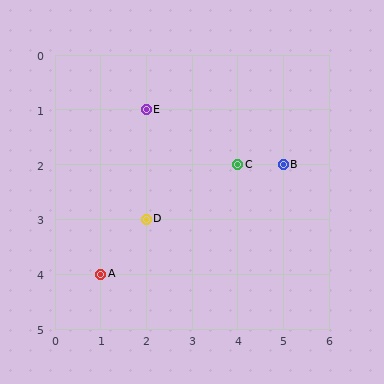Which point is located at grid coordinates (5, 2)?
Point B is at (5, 2).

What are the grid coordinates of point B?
Point B is at grid coordinates (5, 2).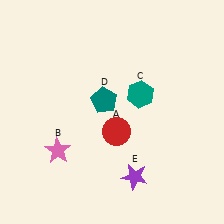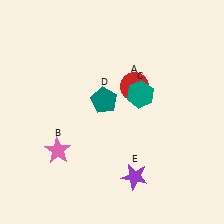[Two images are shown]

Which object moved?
The red circle (A) moved up.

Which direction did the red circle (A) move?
The red circle (A) moved up.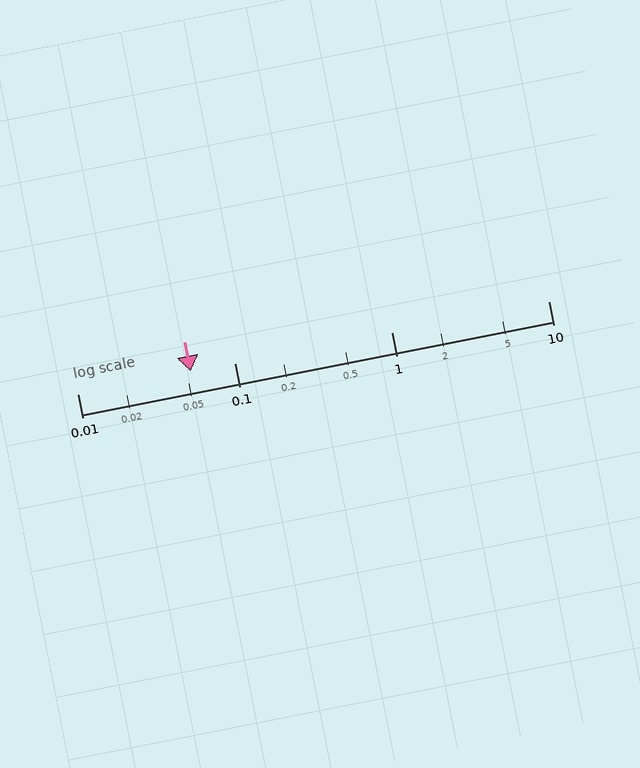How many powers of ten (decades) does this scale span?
The scale spans 3 decades, from 0.01 to 10.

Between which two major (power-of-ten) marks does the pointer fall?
The pointer is between 0.01 and 0.1.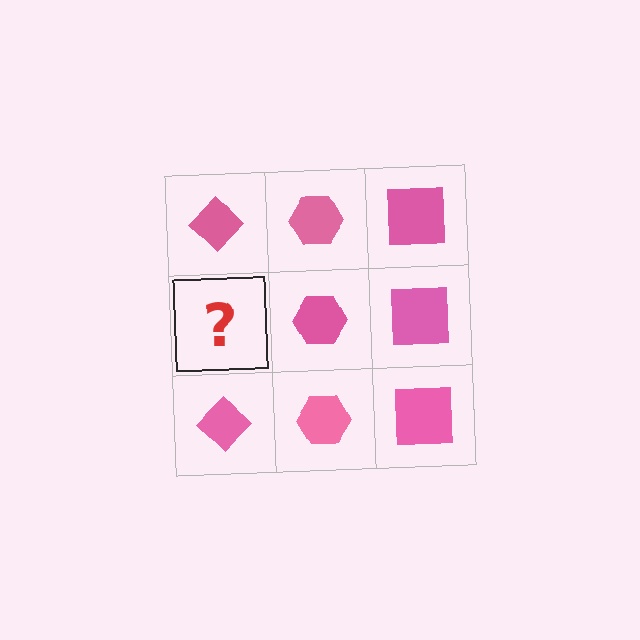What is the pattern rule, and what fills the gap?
The rule is that each column has a consistent shape. The gap should be filled with a pink diamond.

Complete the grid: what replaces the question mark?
The question mark should be replaced with a pink diamond.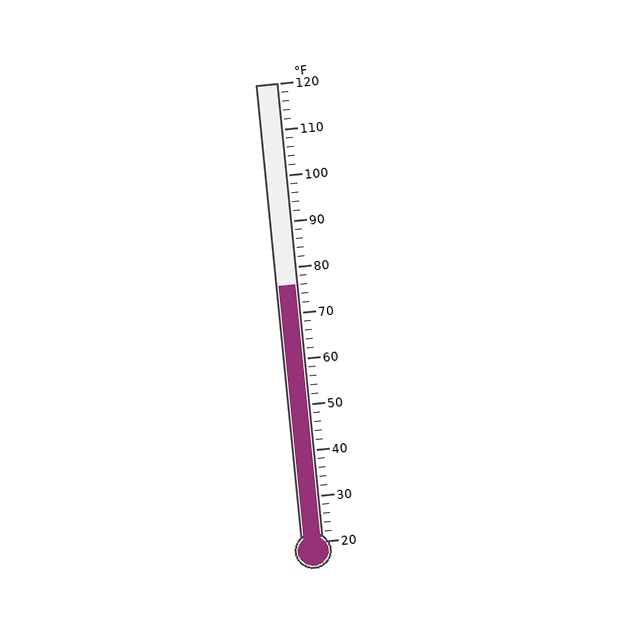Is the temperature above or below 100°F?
The temperature is below 100°F.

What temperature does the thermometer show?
The thermometer shows approximately 76°F.